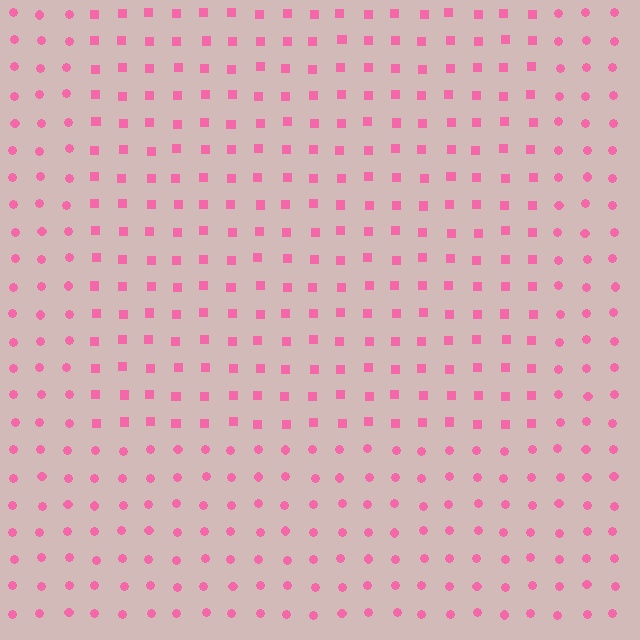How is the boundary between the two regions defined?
The boundary is defined by a change in element shape: squares inside vs. circles outside. All elements share the same color and spacing.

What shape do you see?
I see a rectangle.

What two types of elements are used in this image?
The image uses squares inside the rectangle region and circles outside it.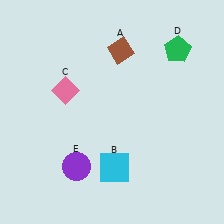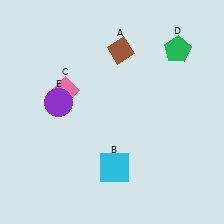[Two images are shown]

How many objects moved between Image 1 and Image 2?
1 object moved between the two images.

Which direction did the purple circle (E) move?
The purple circle (E) moved up.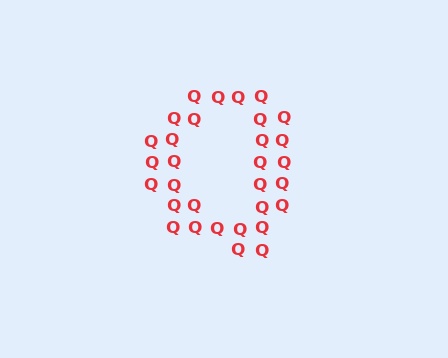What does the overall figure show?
The overall figure shows the letter Q.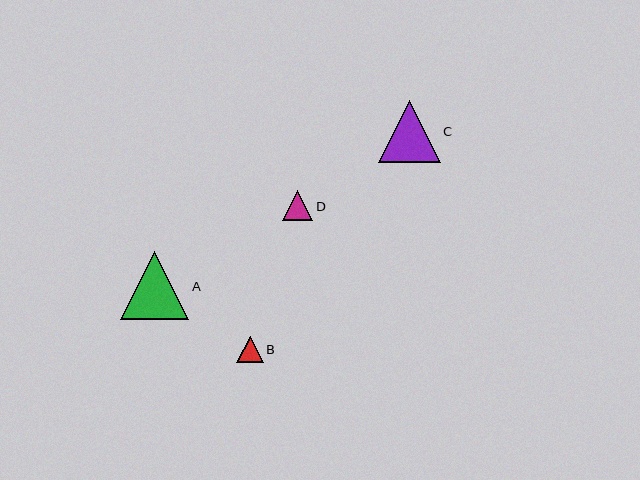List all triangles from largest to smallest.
From largest to smallest: A, C, D, B.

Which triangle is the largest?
Triangle A is the largest with a size of approximately 68 pixels.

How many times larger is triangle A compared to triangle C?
Triangle A is approximately 1.1 times the size of triangle C.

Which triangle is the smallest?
Triangle B is the smallest with a size of approximately 27 pixels.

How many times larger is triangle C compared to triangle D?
Triangle C is approximately 2.1 times the size of triangle D.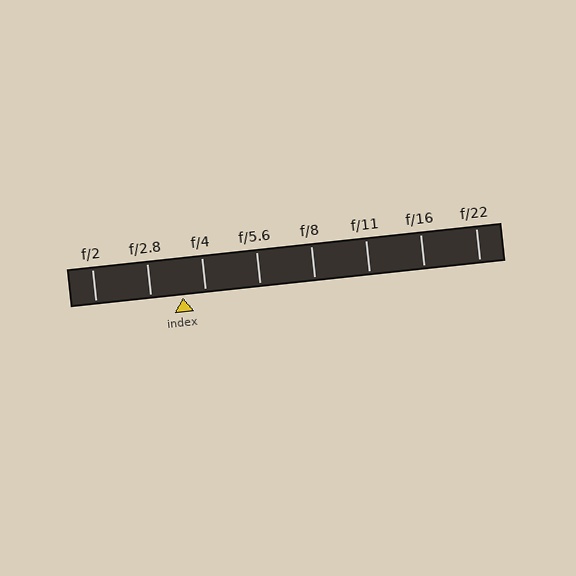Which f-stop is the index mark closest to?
The index mark is closest to f/4.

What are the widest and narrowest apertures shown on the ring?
The widest aperture shown is f/2 and the narrowest is f/22.